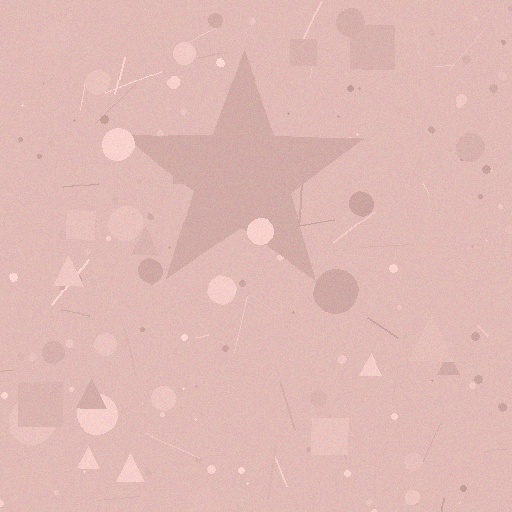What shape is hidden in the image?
A star is hidden in the image.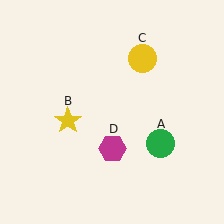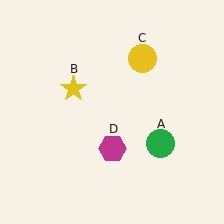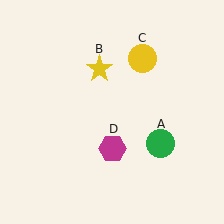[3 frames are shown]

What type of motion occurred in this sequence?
The yellow star (object B) rotated clockwise around the center of the scene.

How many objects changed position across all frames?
1 object changed position: yellow star (object B).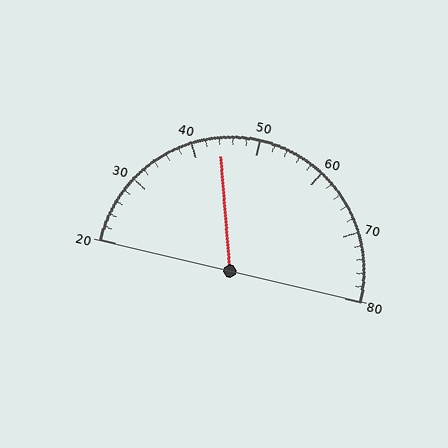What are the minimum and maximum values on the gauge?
The gauge ranges from 20 to 80.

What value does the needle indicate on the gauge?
The needle indicates approximately 44.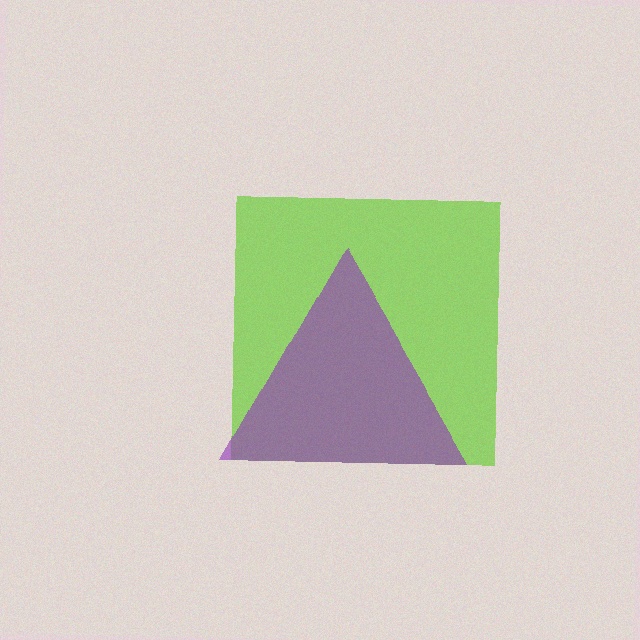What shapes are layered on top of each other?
The layered shapes are: a lime square, a purple triangle.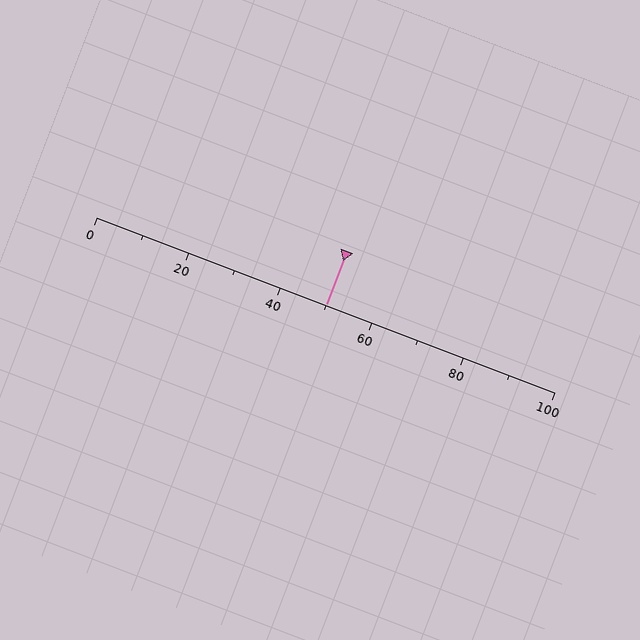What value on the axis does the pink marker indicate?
The marker indicates approximately 50.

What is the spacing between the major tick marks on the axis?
The major ticks are spaced 20 apart.